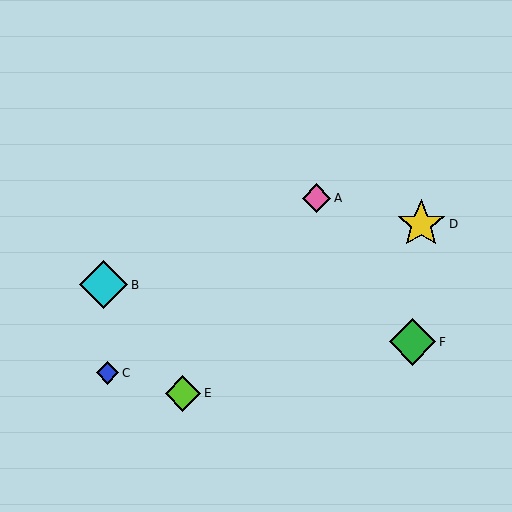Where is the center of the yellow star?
The center of the yellow star is at (421, 224).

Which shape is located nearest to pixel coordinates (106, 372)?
The blue diamond (labeled C) at (108, 373) is nearest to that location.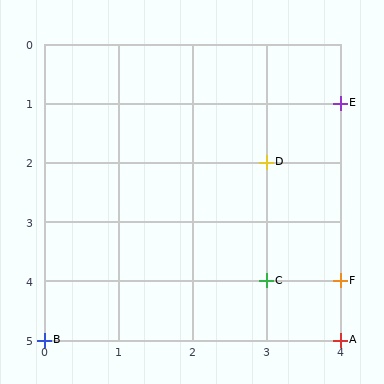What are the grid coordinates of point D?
Point D is at grid coordinates (3, 2).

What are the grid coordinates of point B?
Point B is at grid coordinates (0, 5).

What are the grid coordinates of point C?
Point C is at grid coordinates (3, 4).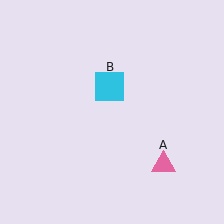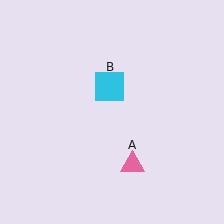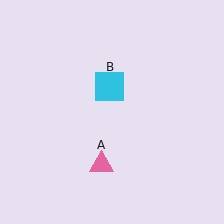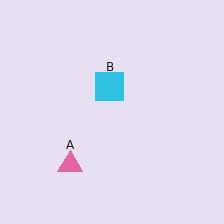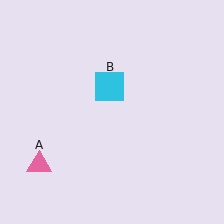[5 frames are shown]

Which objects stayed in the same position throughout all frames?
Cyan square (object B) remained stationary.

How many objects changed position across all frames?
1 object changed position: pink triangle (object A).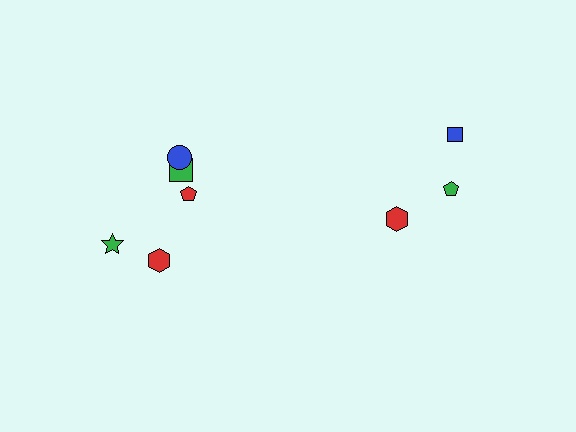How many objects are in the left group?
There are 5 objects.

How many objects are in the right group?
There are 3 objects.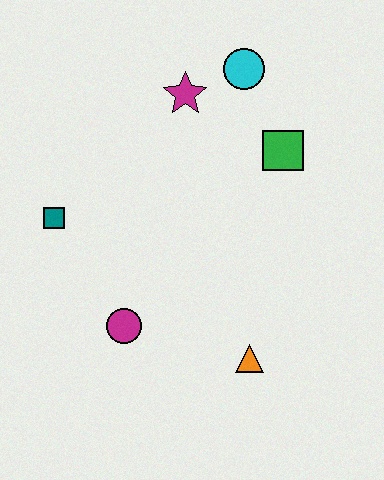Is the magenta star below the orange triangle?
No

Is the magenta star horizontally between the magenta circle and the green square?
Yes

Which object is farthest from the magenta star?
The orange triangle is farthest from the magenta star.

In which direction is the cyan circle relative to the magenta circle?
The cyan circle is above the magenta circle.